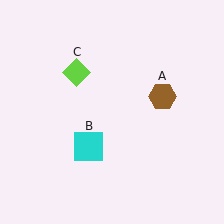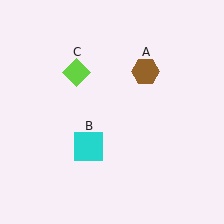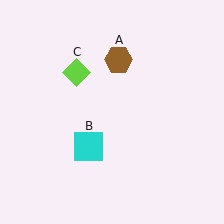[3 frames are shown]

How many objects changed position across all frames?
1 object changed position: brown hexagon (object A).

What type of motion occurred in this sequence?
The brown hexagon (object A) rotated counterclockwise around the center of the scene.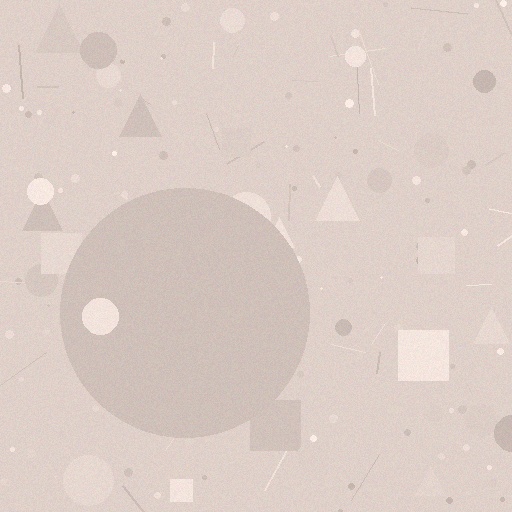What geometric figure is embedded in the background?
A circle is embedded in the background.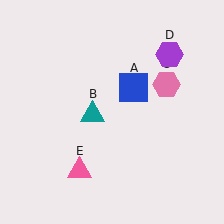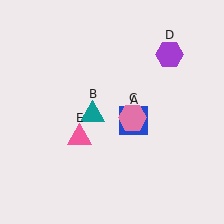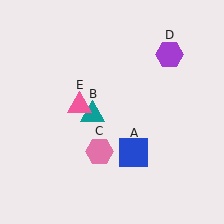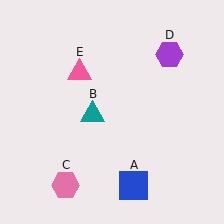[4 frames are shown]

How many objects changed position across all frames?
3 objects changed position: blue square (object A), pink hexagon (object C), pink triangle (object E).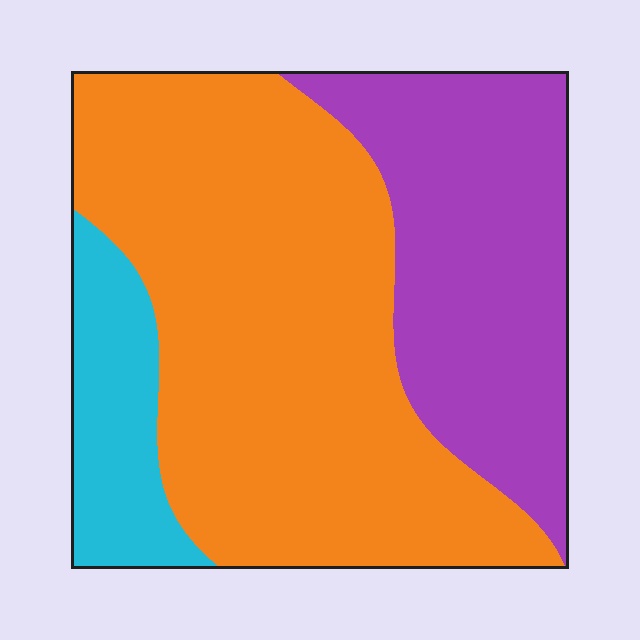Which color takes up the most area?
Orange, at roughly 55%.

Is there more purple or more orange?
Orange.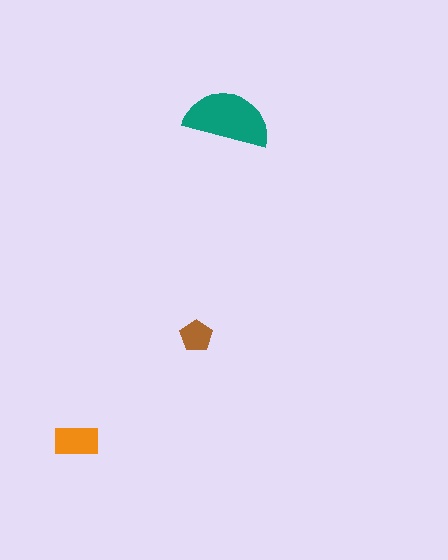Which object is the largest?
The teal semicircle.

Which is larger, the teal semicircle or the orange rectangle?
The teal semicircle.